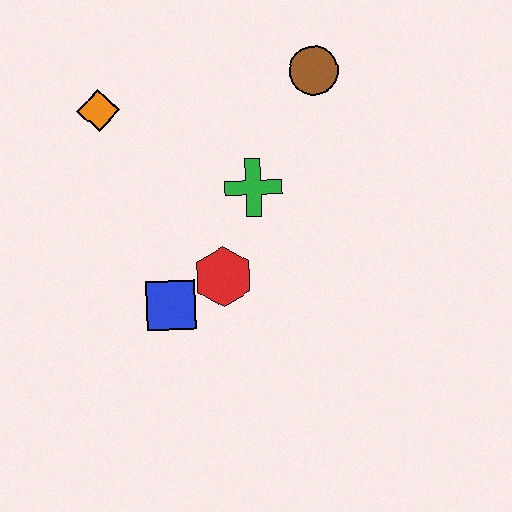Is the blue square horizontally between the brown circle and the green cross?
No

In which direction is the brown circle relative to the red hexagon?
The brown circle is above the red hexagon.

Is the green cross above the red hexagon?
Yes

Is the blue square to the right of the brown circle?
No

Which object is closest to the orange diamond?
The green cross is closest to the orange diamond.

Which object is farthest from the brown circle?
The blue square is farthest from the brown circle.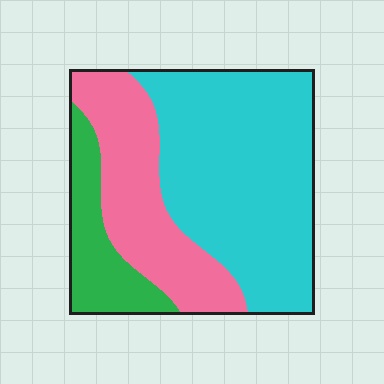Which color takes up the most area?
Cyan, at roughly 55%.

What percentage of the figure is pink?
Pink takes up between a quarter and a half of the figure.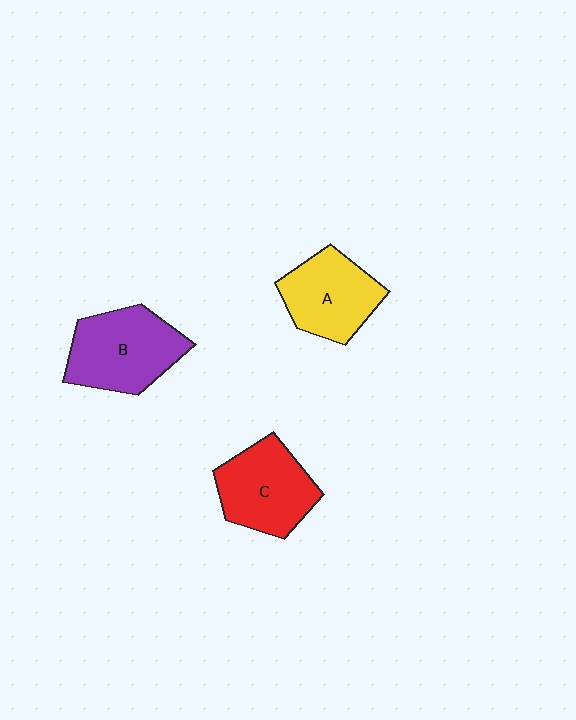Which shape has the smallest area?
Shape A (yellow).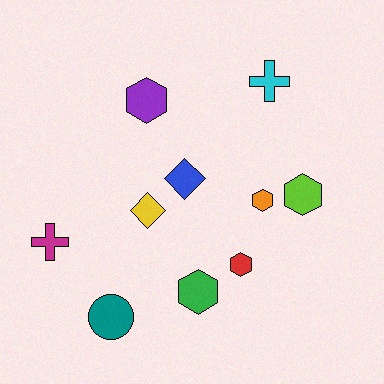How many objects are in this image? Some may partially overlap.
There are 10 objects.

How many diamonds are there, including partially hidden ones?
There are 2 diamonds.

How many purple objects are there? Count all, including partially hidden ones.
There is 1 purple object.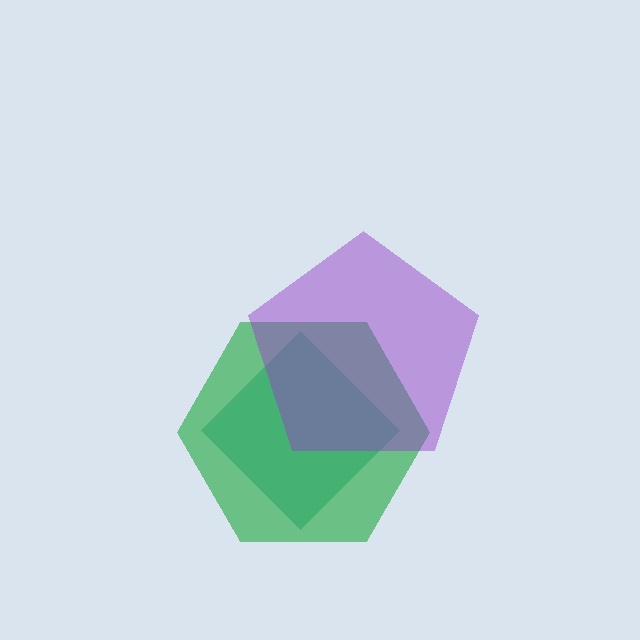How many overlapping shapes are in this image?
There are 3 overlapping shapes in the image.